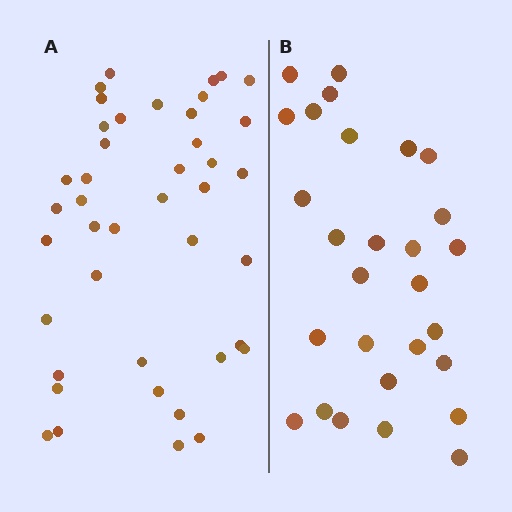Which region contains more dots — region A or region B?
Region A (the left region) has more dots.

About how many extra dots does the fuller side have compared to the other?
Region A has approximately 15 more dots than region B.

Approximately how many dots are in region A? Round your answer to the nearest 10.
About 40 dots. (The exact count is 42, which rounds to 40.)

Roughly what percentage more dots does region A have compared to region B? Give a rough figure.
About 50% more.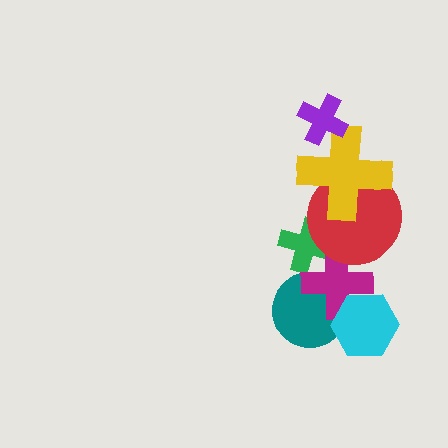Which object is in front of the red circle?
The yellow cross is in front of the red circle.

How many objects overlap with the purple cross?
1 object overlaps with the purple cross.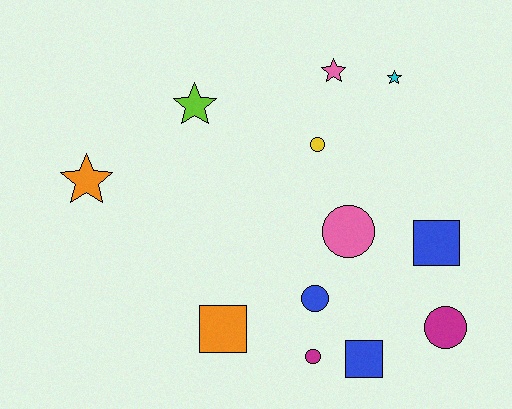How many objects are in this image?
There are 12 objects.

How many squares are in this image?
There are 3 squares.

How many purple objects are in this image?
There are no purple objects.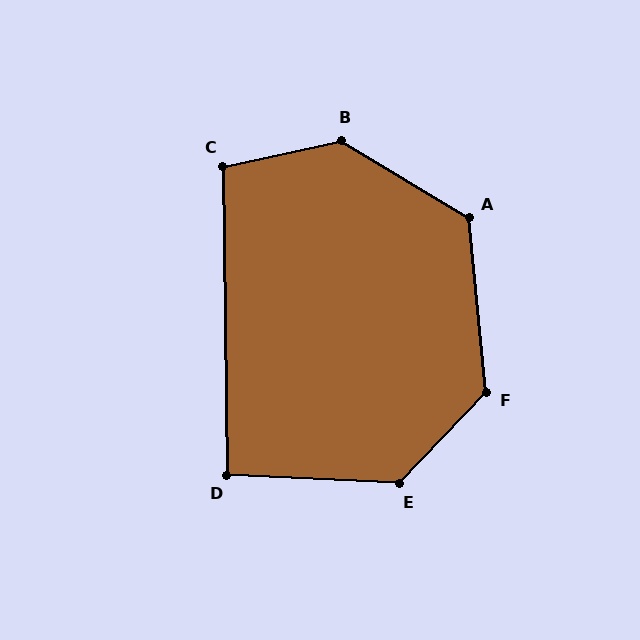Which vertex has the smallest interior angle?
D, at approximately 93 degrees.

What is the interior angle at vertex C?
Approximately 102 degrees (obtuse).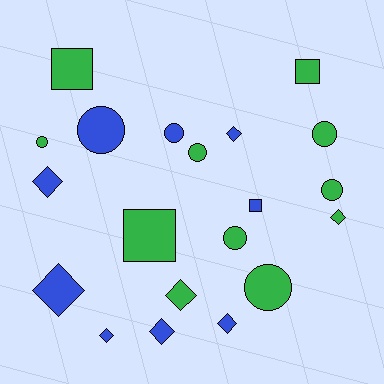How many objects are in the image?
There are 20 objects.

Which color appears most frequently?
Green, with 11 objects.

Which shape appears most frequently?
Diamond, with 8 objects.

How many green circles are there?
There are 6 green circles.